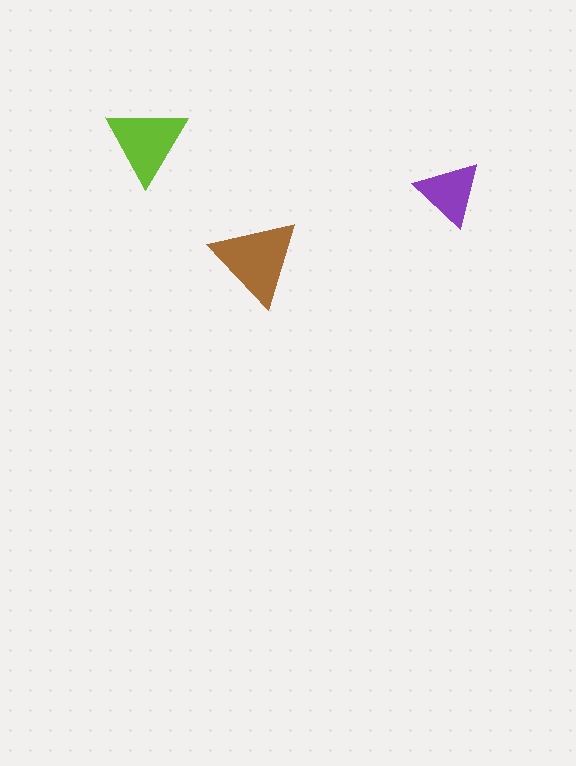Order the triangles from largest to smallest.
the brown one, the lime one, the purple one.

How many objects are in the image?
There are 3 objects in the image.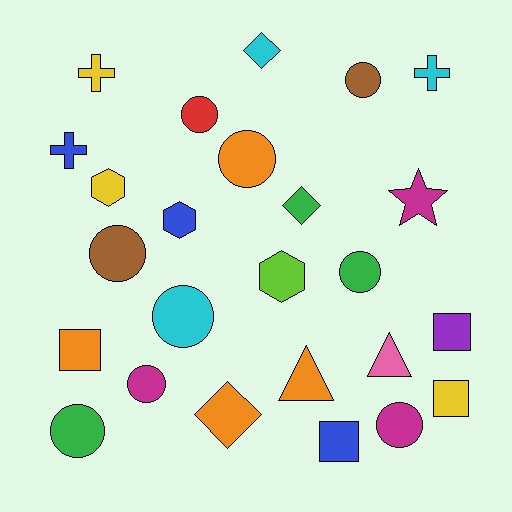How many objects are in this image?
There are 25 objects.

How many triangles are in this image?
There are 2 triangles.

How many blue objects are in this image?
There are 3 blue objects.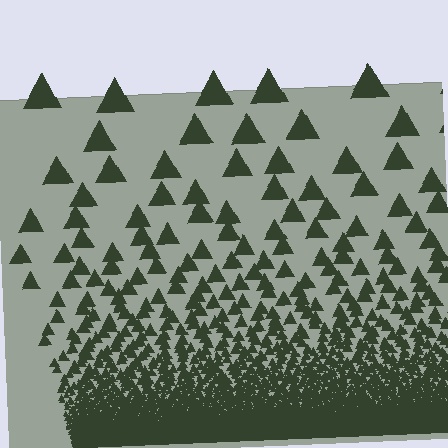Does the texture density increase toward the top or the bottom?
Density increases toward the bottom.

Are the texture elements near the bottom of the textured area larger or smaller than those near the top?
Smaller. The gradient is inverted — elements near the bottom are smaller and denser.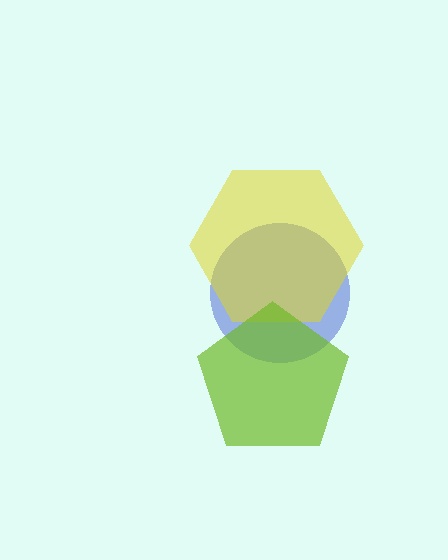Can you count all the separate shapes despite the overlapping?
Yes, there are 3 separate shapes.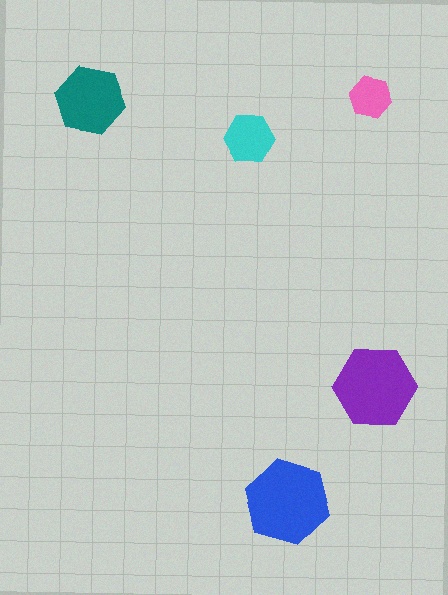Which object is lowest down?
The blue hexagon is bottommost.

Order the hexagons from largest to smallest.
the blue one, the purple one, the teal one, the cyan one, the pink one.